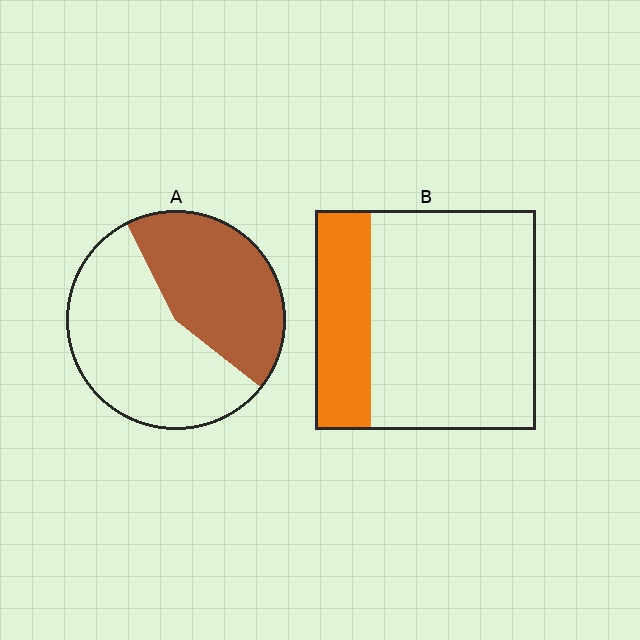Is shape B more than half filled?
No.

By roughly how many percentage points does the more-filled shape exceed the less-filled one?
By roughly 20 percentage points (A over B).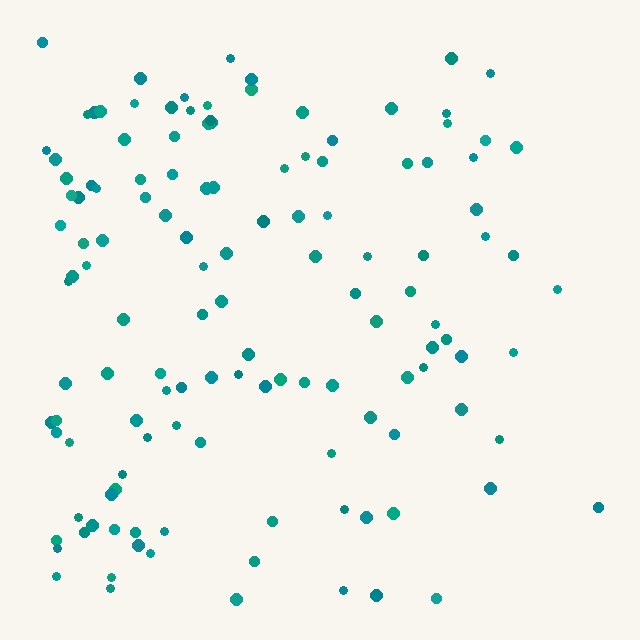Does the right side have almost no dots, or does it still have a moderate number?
Still a moderate number, just noticeably fewer than the left.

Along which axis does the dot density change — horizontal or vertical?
Horizontal.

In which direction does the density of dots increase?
From right to left, with the left side densest.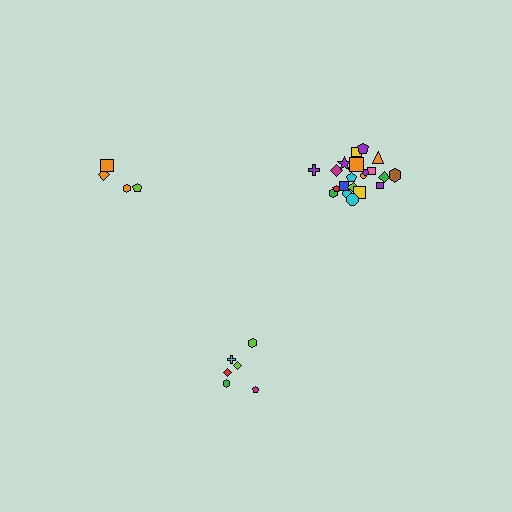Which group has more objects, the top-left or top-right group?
The top-right group.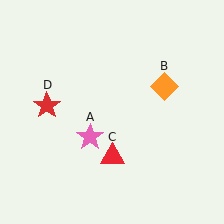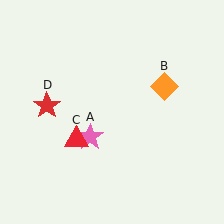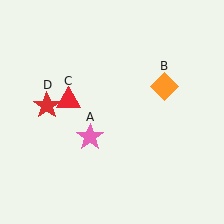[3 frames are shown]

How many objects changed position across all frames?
1 object changed position: red triangle (object C).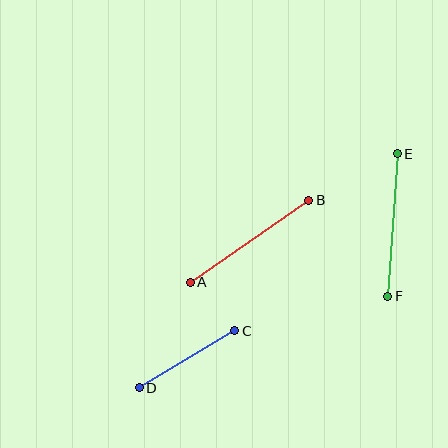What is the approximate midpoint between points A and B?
The midpoint is at approximately (250, 241) pixels.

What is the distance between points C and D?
The distance is approximately 111 pixels.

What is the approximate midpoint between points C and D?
The midpoint is at approximately (187, 359) pixels.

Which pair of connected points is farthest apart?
Points A and B are farthest apart.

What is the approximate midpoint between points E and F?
The midpoint is at approximately (393, 225) pixels.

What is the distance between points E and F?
The distance is approximately 143 pixels.